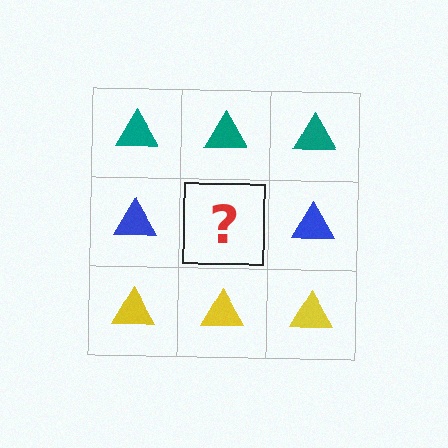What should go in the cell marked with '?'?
The missing cell should contain a blue triangle.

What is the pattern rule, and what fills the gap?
The rule is that each row has a consistent color. The gap should be filled with a blue triangle.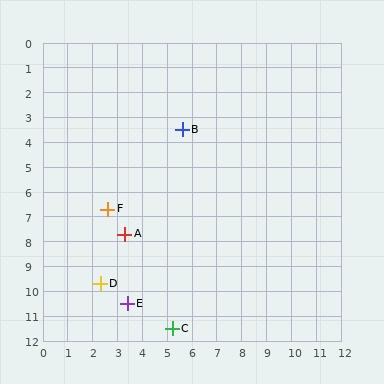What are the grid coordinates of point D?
Point D is at approximately (2.3, 9.7).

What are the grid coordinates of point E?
Point E is at approximately (3.4, 10.5).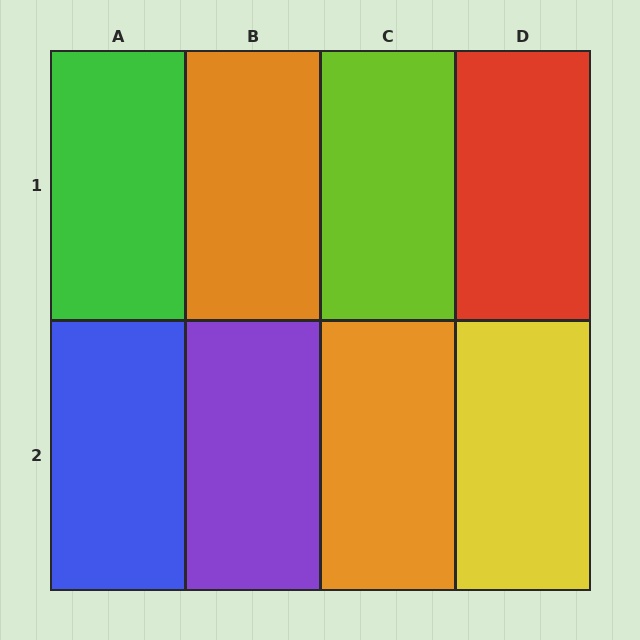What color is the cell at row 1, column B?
Orange.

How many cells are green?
1 cell is green.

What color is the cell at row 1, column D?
Red.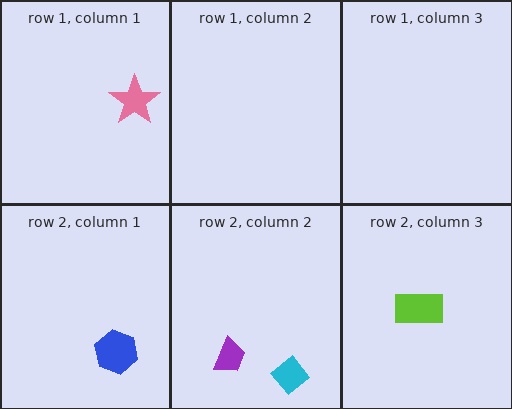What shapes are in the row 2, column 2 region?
The cyan diamond, the purple trapezoid.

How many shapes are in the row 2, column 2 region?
2.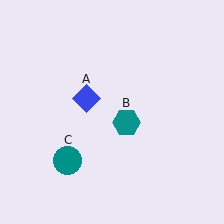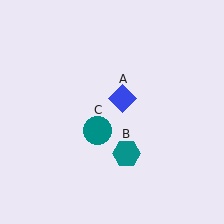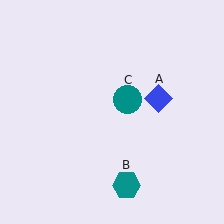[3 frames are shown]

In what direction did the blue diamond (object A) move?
The blue diamond (object A) moved right.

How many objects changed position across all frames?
3 objects changed position: blue diamond (object A), teal hexagon (object B), teal circle (object C).